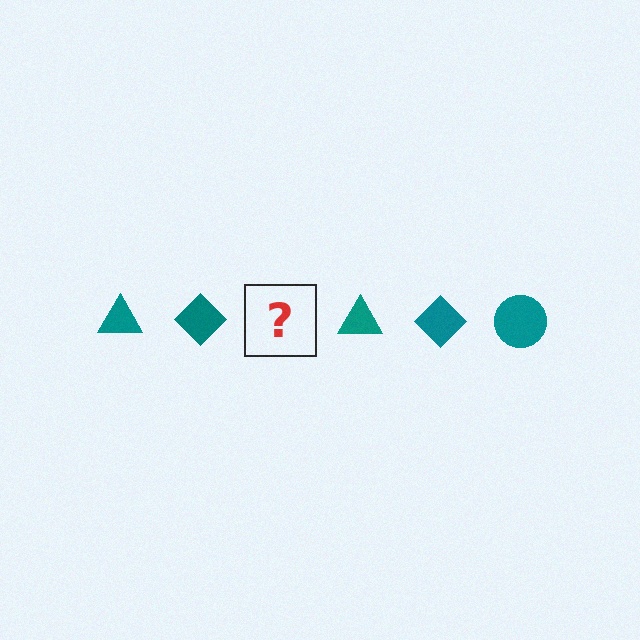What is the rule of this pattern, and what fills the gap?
The rule is that the pattern cycles through triangle, diamond, circle shapes in teal. The gap should be filled with a teal circle.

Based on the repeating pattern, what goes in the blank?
The blank should be a teal circle.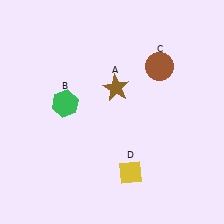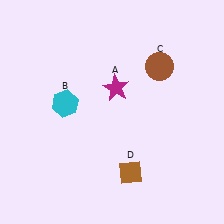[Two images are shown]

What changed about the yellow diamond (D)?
In Image 1, D is yellow. In Image 2, it changed to brown.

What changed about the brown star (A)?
In Image 1, A is brown. In Image 2, it changed to magenta.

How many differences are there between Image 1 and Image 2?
There are 3 differences between the two images.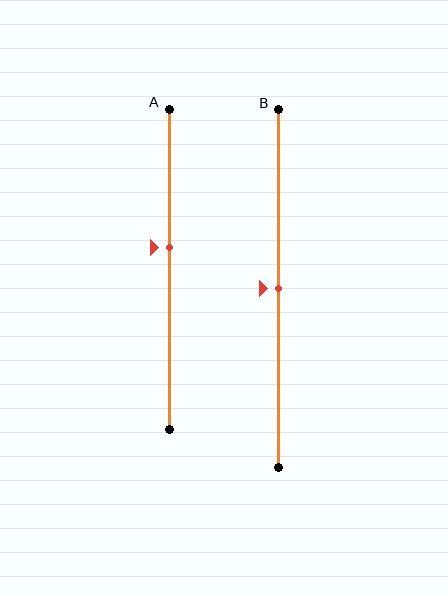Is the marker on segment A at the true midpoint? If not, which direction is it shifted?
No, the marker on segment A is shifted upward by about 7% of the segment length.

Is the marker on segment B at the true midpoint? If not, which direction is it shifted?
Yes, the marker on segment B is at the true midpoint.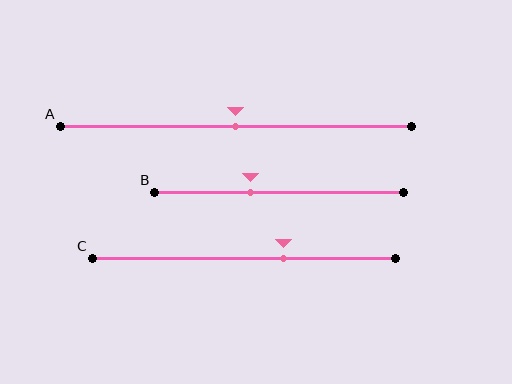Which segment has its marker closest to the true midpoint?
Segment A has its marker closest to the true midpoint.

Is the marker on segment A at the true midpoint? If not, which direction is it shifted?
Yes, the marker on segment A is at the true midpoint.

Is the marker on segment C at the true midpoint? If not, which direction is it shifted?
No, the marker on segment C is shifted to the right by about 13% of the segment length.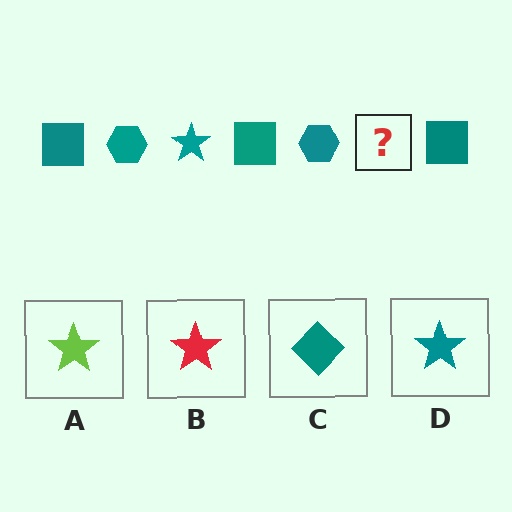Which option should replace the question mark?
Option D.